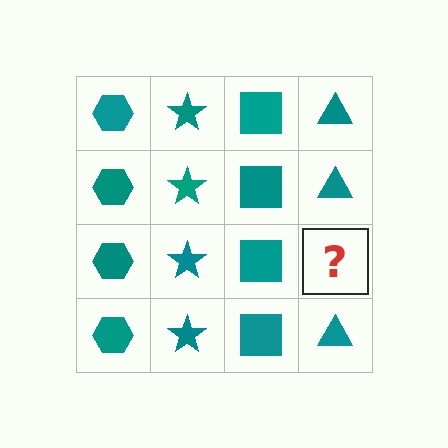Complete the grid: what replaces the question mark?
The question mark should be replaced with a teal triangle.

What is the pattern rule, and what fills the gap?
The rule is that each column has a consistent shape. The gap should be filled with a teal triangle.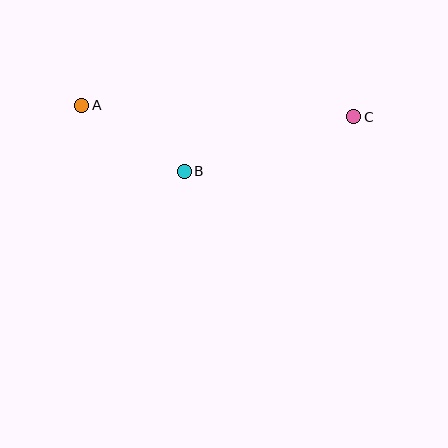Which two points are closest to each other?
Points A and B are closest to each other.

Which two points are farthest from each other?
Points A and C are farthest from each other.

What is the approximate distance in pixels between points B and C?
The distance between B and C is approximately 178 pixels.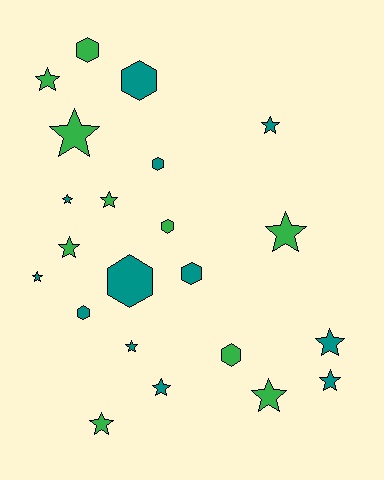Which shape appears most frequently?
Star, with 14 objects.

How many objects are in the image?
There are 22 objects.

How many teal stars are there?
There are 7 teal stars.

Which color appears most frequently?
Teal, with 12 objects.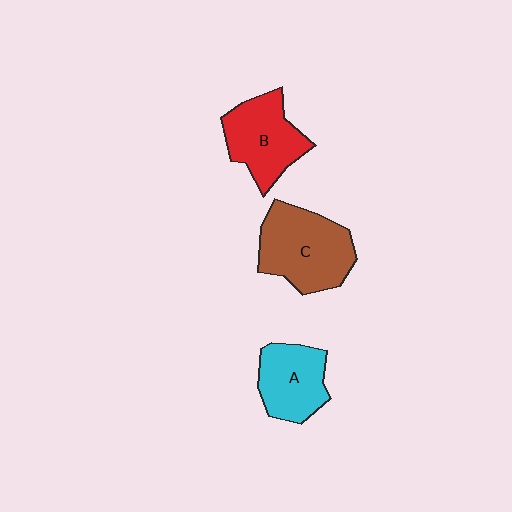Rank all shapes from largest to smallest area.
From largest to smallest: C (brown), B (red), A (cyan).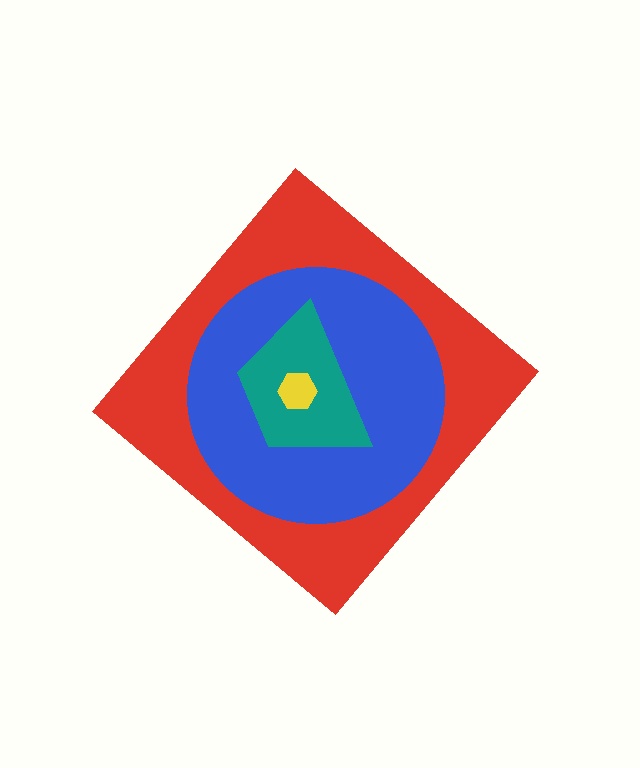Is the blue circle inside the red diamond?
Yes.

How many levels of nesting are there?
4.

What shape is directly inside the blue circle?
The teal trapezoid.